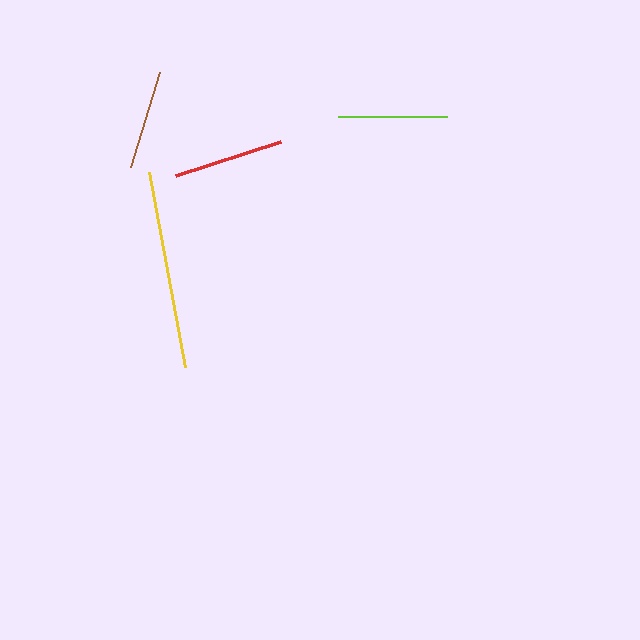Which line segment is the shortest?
The brown line is the shortest at approximately 100 pixels.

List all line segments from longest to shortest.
From longest to shortest: yellow, red, lime, brown.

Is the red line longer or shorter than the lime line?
The red line is longer than the lime line.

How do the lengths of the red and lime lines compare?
The red and lime lines are approximately the same length.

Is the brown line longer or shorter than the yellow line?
The yellow line is longer than the brown line.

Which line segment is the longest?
The yellow line is the longest at approximately 198 pixels.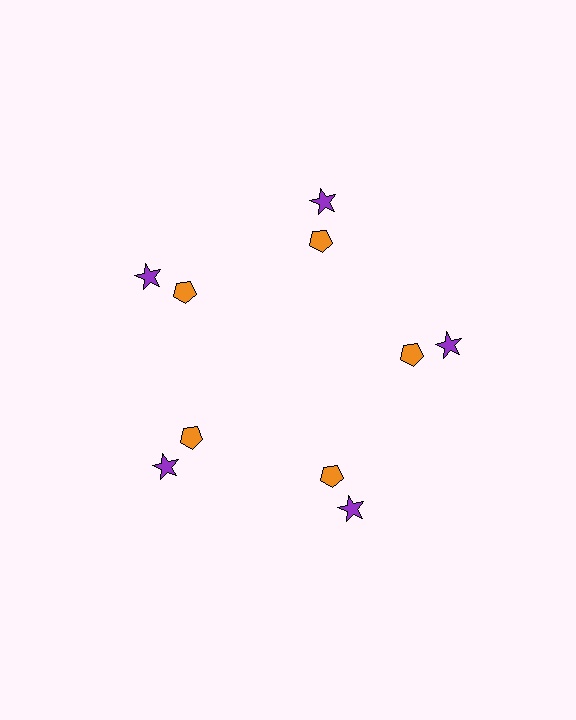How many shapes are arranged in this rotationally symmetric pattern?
There are 10 shapes, arranged in 5 groups of 2.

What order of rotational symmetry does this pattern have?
This pattern has 5-fold rotational symmetry.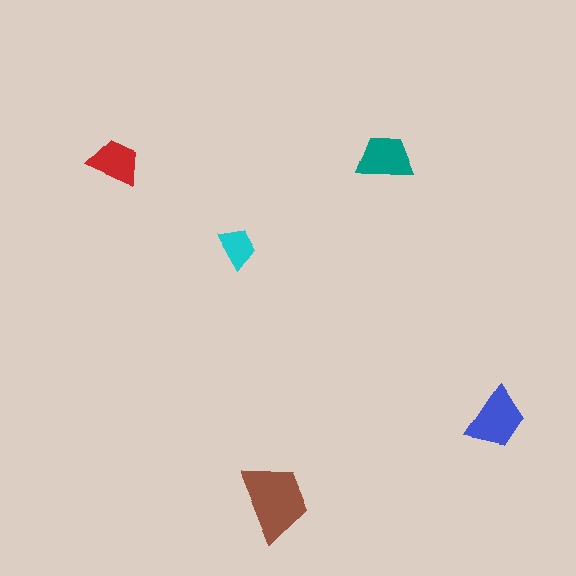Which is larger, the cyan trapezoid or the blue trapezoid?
The blue one.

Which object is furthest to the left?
The red trapezoid is leftmost.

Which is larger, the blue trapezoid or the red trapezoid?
The blue one.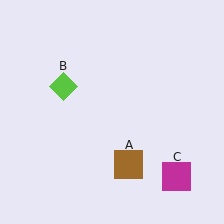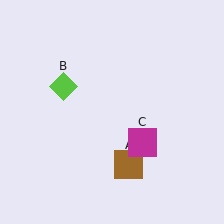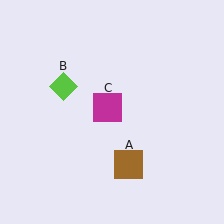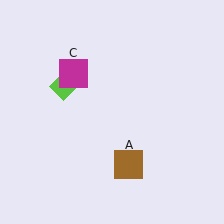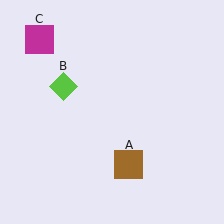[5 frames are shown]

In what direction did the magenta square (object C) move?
The magenta square (object C) moved up and to the left.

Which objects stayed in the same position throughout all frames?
Brown square (object A) and lime diamond (object B) remained stationary.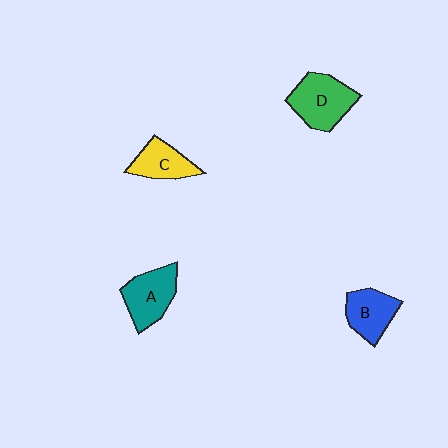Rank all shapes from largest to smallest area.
From largest to smallest: D (green), A (teal), B (blue), C (yellow).